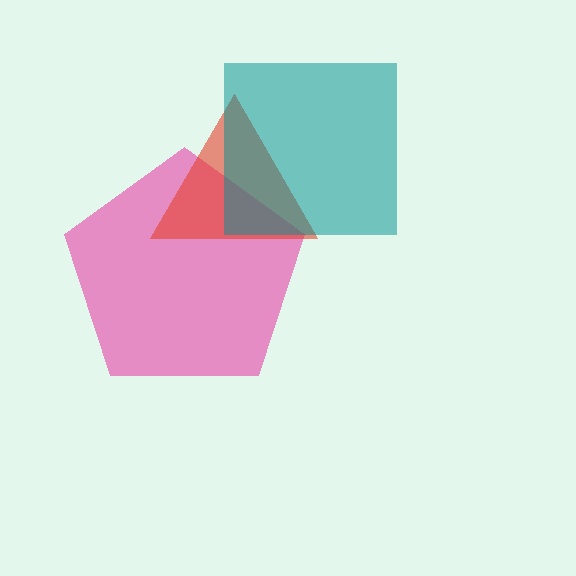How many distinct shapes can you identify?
There are 3 distinct shapes: a pink pentagon, a red triangle, a teal square.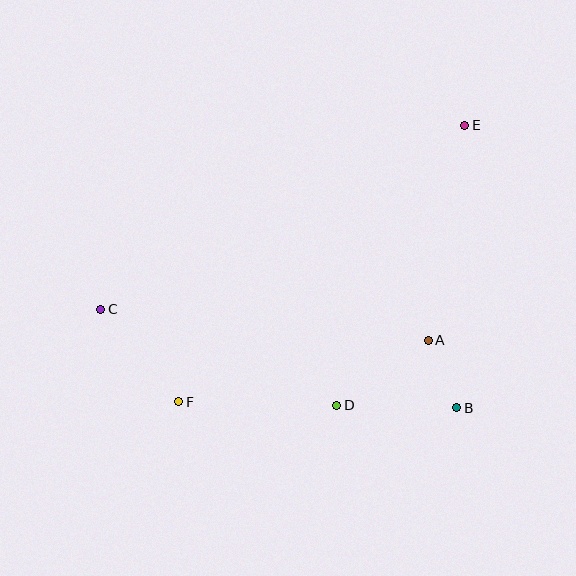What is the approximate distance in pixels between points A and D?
The distance between A and D is approximately 112 pixels.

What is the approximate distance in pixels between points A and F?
The distance between A and F is approximately 257 pixels.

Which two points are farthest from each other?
Points C and E are farthest from each other.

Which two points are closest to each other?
Points A and B are closest to each other.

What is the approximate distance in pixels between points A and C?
The distance between A and C is approximately 329 pixels.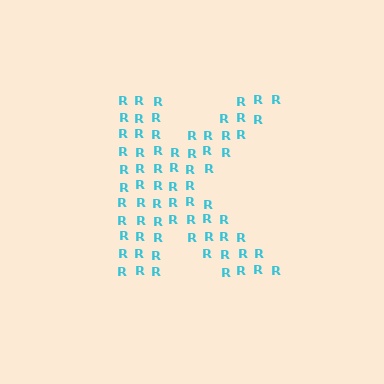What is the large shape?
The large shape is the letter K.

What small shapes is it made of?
It is made of small letter R's.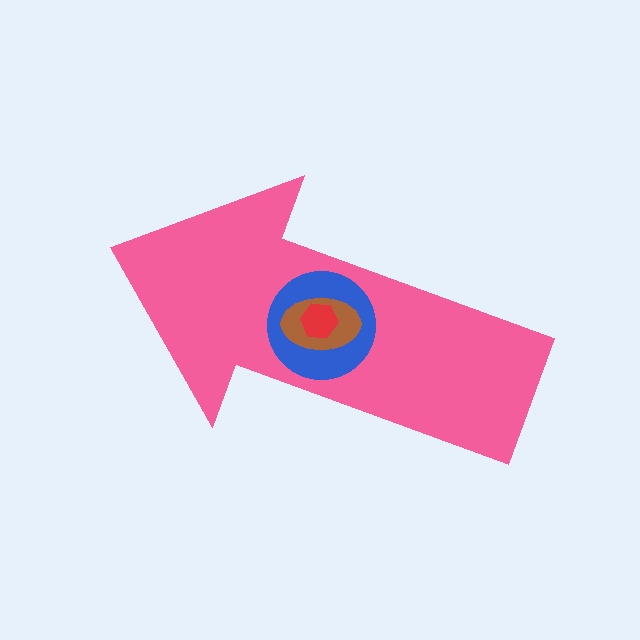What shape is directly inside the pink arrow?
The blue circle.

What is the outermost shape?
The pink arrow.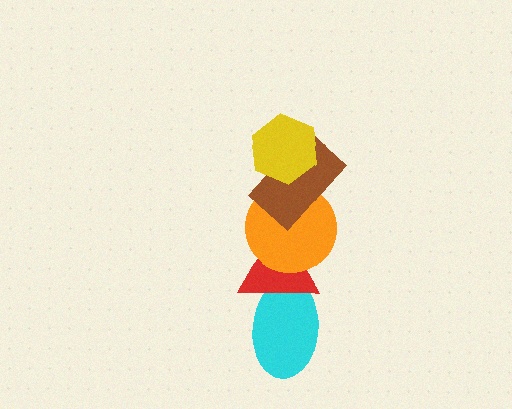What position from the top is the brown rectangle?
The brown rectangle is 2nd from the top.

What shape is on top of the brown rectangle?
The yellow hexagon is on top of the brown rectangle.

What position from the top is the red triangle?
The red triangle is 4th from the top.